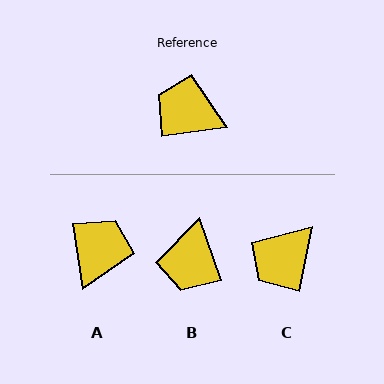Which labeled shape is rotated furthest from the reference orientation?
B, about 101 degrees away.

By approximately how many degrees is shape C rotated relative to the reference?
Approximately 70 degrees counter-clockwise.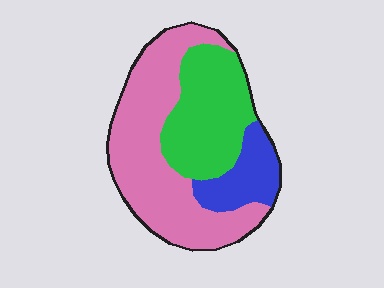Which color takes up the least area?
Blue, at roughly 15%.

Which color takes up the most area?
Pink, at roughly 50%.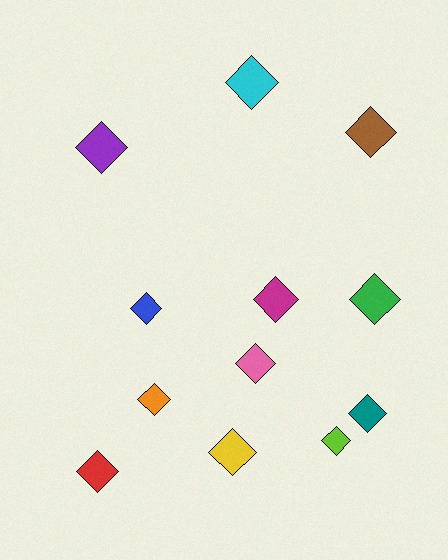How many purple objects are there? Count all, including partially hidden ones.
There is 1 purple object.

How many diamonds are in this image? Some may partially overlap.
There are 12 diamonds.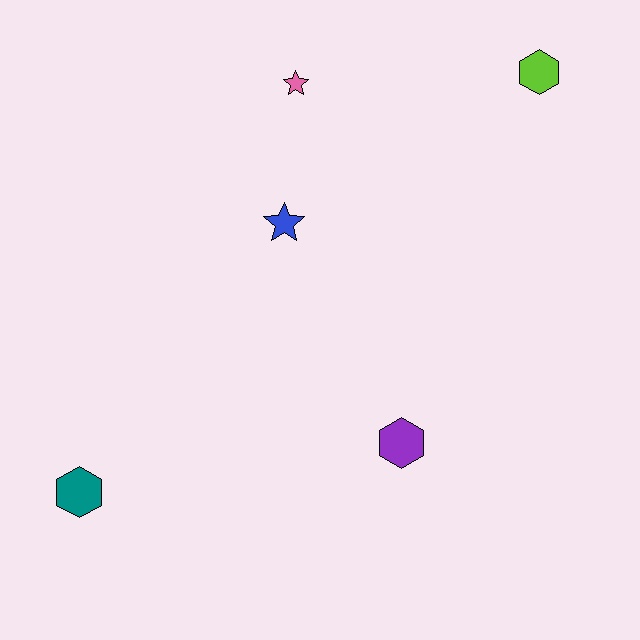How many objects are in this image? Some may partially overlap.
There are 5 objects.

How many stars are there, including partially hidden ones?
There are 2 stars.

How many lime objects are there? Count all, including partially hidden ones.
There is 1 lime object.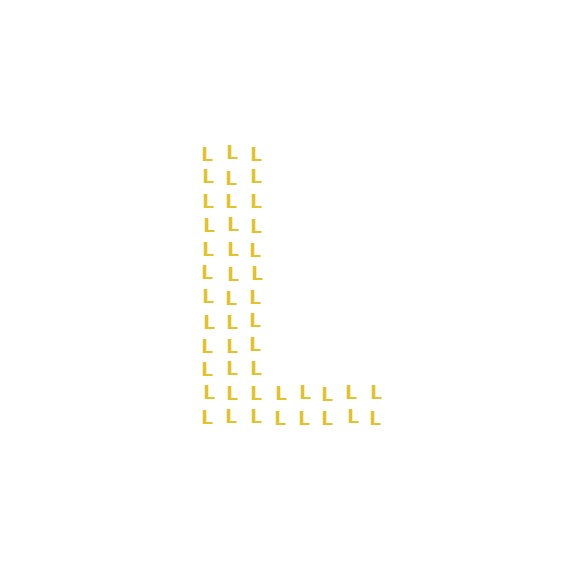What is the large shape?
The large shape is the letter L.